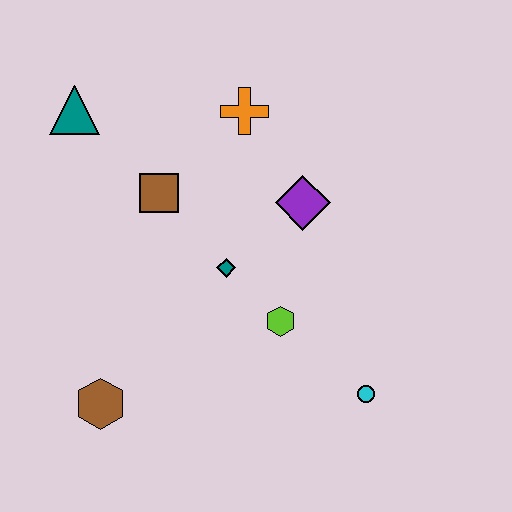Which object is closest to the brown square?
The teal diamond is closest to the brown square.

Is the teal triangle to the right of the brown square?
No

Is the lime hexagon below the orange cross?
Yes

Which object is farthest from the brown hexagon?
The orange cross is farthest from the brown hexagon.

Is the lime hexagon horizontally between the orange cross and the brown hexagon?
No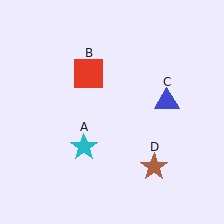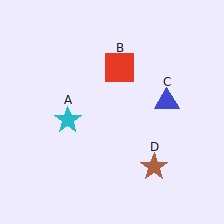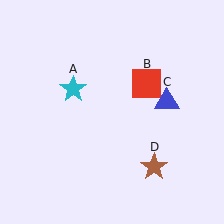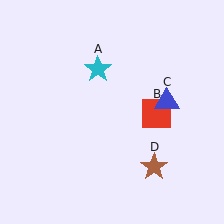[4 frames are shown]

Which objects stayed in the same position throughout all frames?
Blue triangle (object C) and brown star (object D) remained stationary.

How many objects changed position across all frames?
2 objects changed position: cyan star (object A), red square (object B).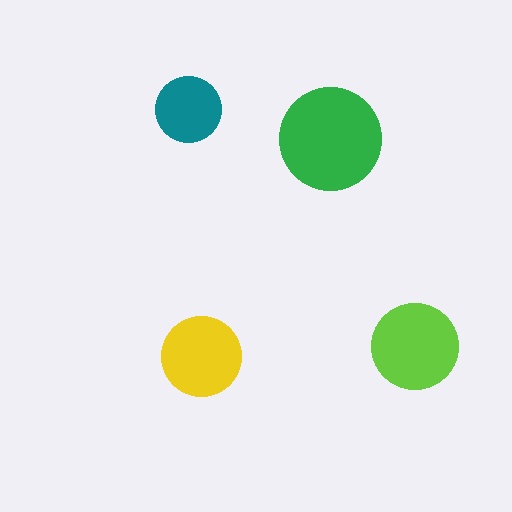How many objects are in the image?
There are 4 objects in the image.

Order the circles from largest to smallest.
the green one, the lime one, the yellow one, the teal one.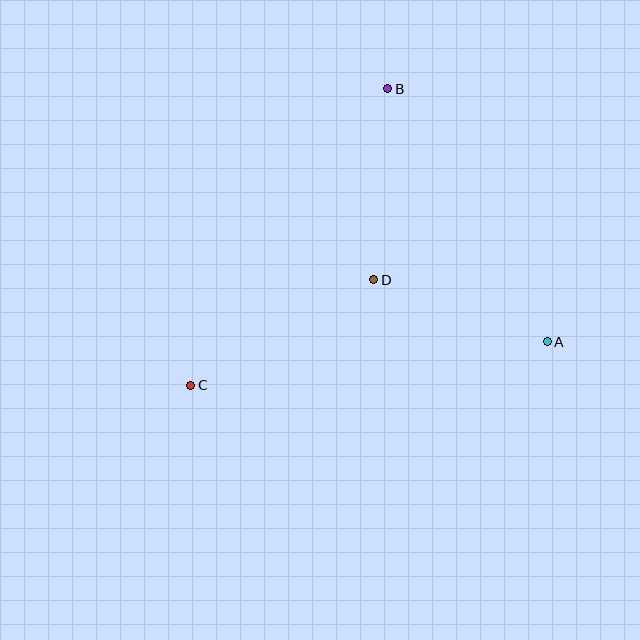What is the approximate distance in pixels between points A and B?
The distance between A and B is approximately 299 pixels.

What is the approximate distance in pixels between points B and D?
The distance between B and D is approximately 192 pixels.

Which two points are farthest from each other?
Points A and C are farthest from each other.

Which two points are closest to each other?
Points A and D are closest to each other.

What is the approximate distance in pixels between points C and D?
The distance between C and D is approximately 211 pixels.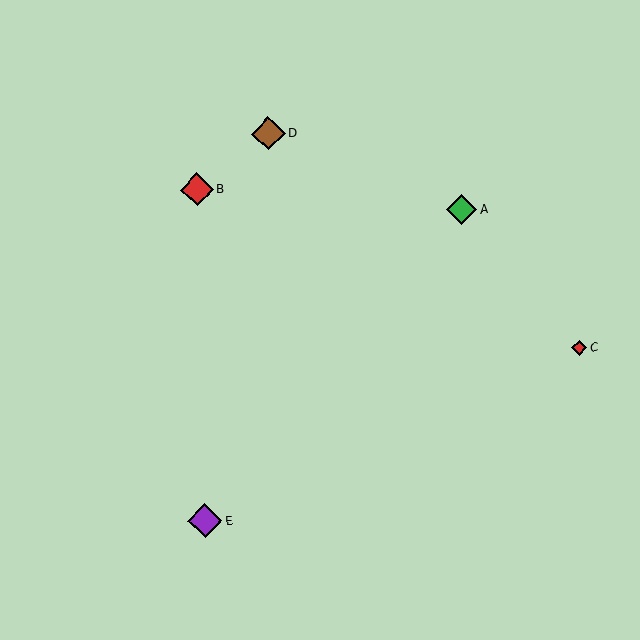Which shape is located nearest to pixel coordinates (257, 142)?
The brown diamond (labeled D) at (268, 134) is nearest to that location.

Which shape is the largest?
The purple diamond (labeled E) is the largest.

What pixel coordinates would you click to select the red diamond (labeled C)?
Click at (579, 348) to select the red diamond C.